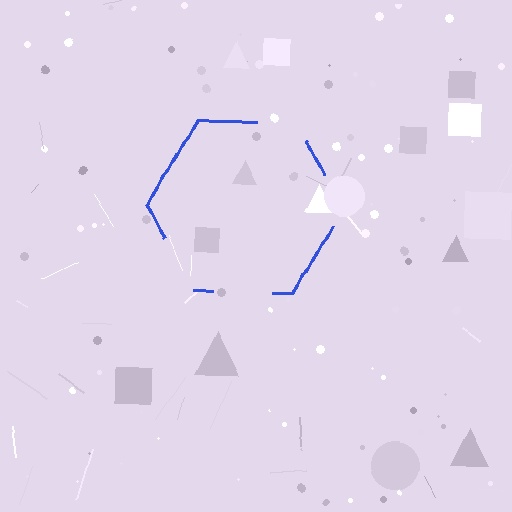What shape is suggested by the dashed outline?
The dashed outline suggests a hexagon.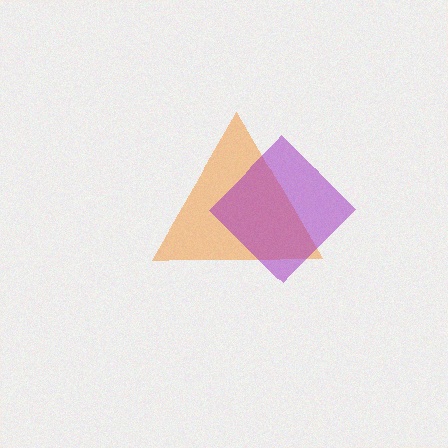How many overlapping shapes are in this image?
There are 2 overlapping shapes in the image.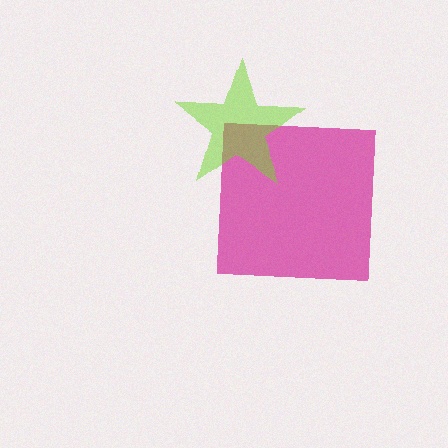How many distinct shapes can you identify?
There are 2 distinct shapes: a magenta square, a lime star.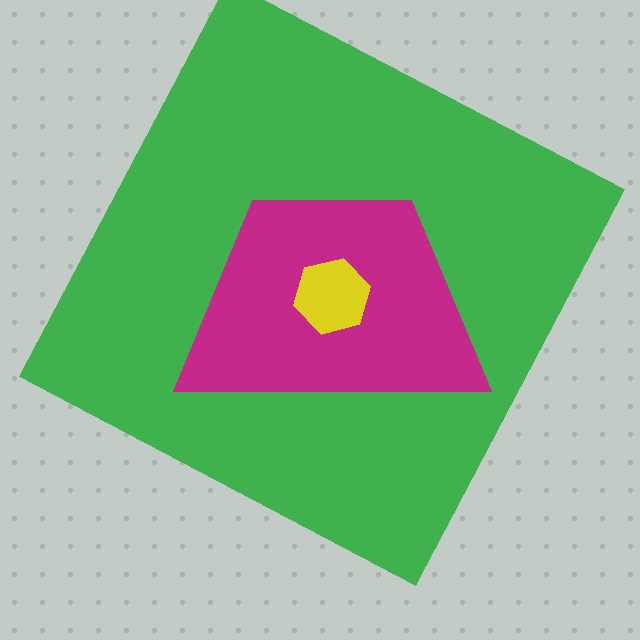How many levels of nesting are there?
3.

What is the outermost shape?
The green square.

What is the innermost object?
The yellow hexagon.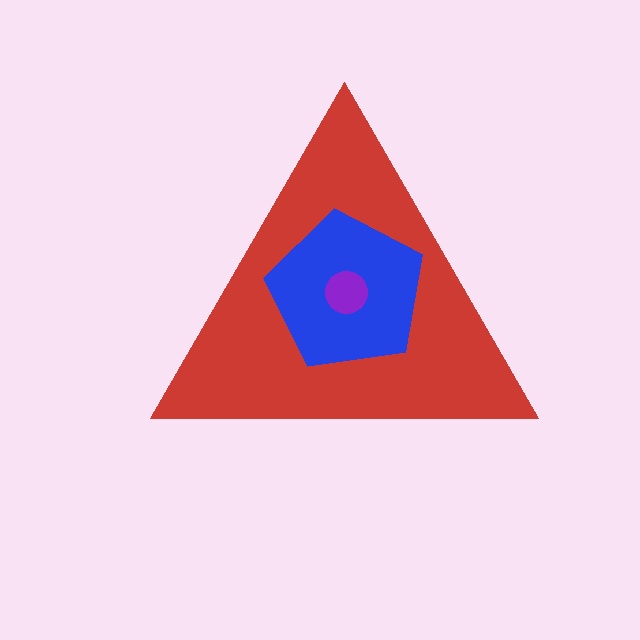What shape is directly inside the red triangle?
The blue pentagon.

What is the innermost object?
The purple circle.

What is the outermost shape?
The red triangle.